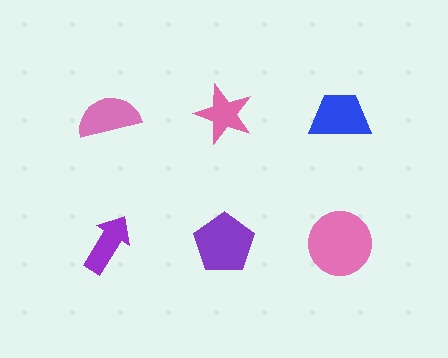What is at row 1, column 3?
A blue trapezoid.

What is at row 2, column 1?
A purple arrow.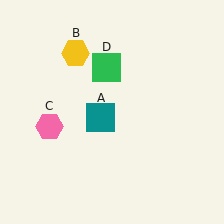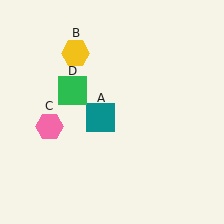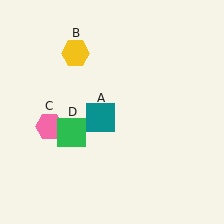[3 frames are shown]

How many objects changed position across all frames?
1 object changed position: green square (object D).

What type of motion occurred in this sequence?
The green square (object D) rotated counterclockwise around the center of the scene.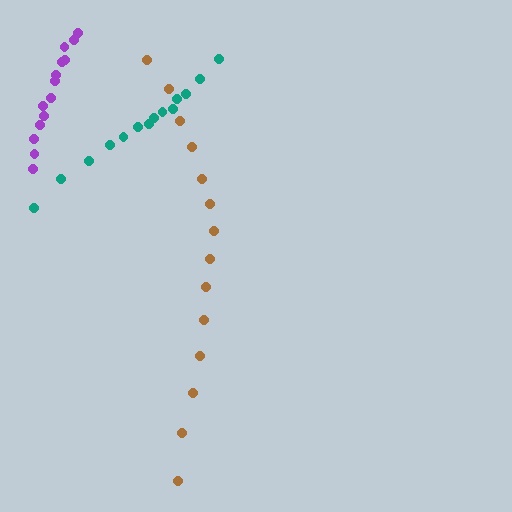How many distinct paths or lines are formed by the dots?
There are 3 distinct paths.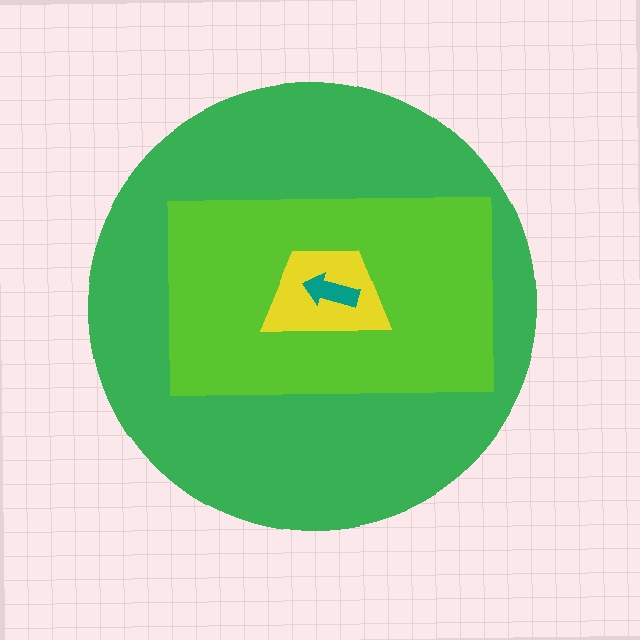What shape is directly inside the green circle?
The lime rectangle.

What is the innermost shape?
The teal arrow.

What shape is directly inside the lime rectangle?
The yellow trapezoid.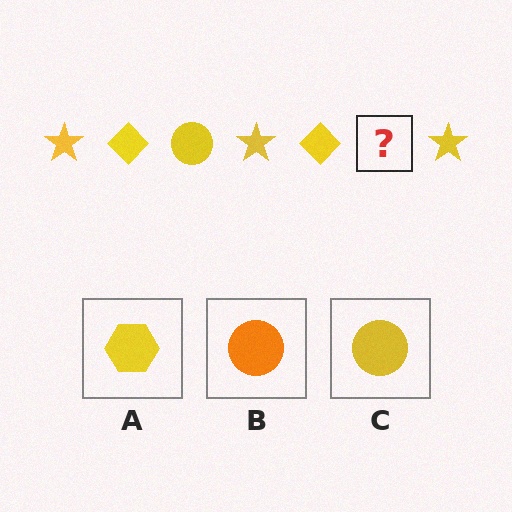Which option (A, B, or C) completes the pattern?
C.